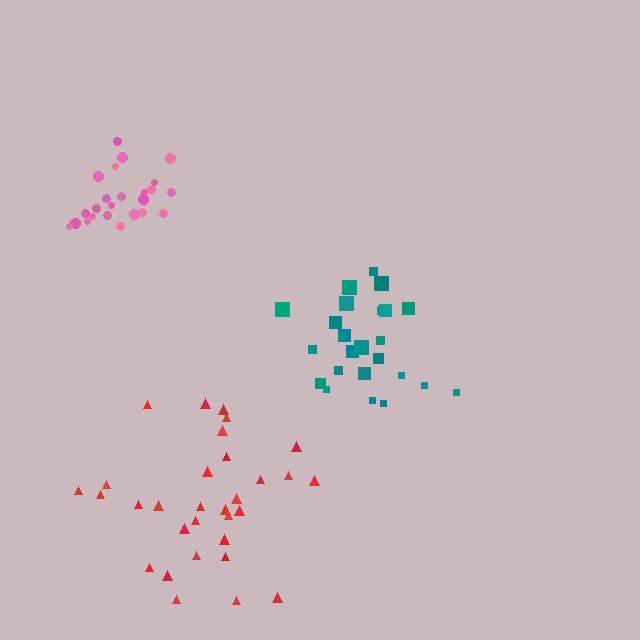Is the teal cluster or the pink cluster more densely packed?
Pink.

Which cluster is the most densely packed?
Pink.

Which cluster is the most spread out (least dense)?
Red.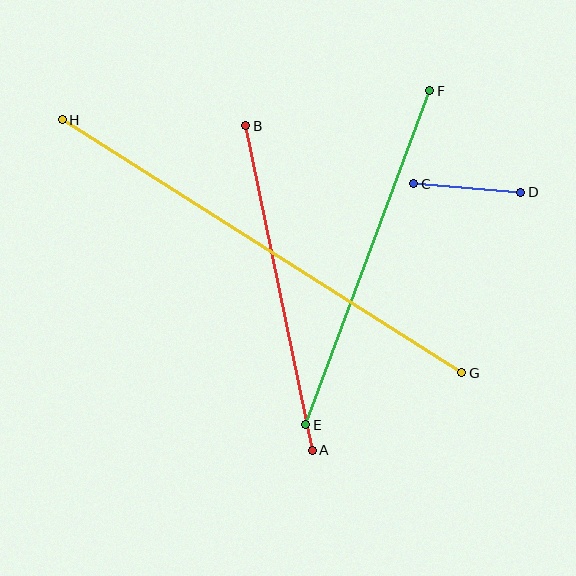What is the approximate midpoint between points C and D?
The midpoint is at approximately (467, 188) pixels.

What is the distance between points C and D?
The distance is approximately 107 pixels.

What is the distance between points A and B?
The distance is approximately 331 pixels.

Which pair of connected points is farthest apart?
Points G and H are farthest apart.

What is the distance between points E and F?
The distance is approximately 356 pixels.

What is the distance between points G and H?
The distance is approximately 473 pixels.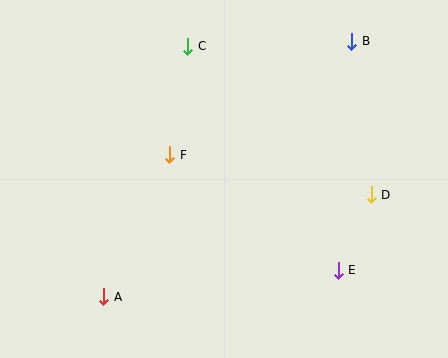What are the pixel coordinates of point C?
Point C is at (188, 46).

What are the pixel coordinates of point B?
Point B is at (352, 41).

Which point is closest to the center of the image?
Point F at (170, 155) is closest to the center.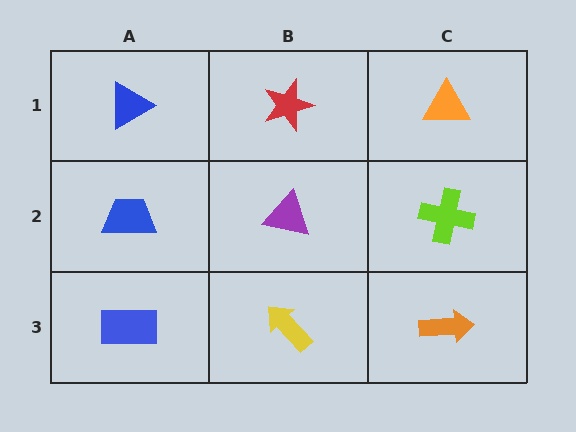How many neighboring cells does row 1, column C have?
2.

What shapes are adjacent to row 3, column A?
A blue trapezoid (row 2, column A), a yellow arrow (row 3, column B).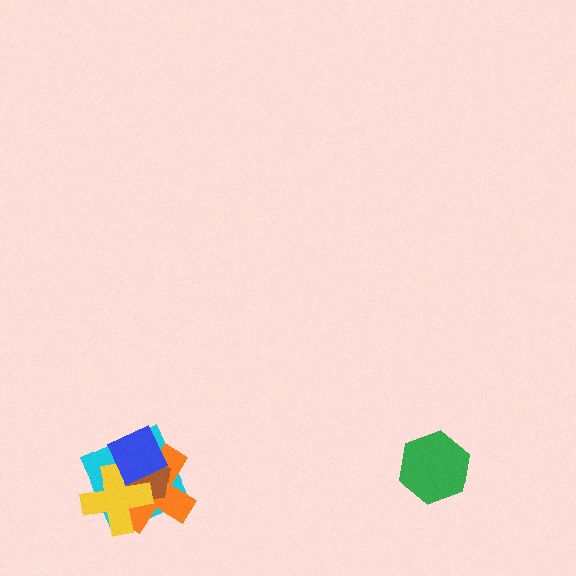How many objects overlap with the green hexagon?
0 objects overlap with the green hexagon.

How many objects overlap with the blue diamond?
4 objects overlap with the blue diamond.